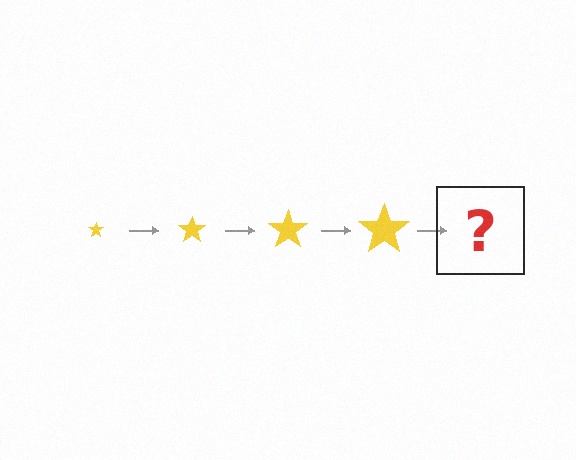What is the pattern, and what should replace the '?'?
The pattern is that the star gets progressively larger each step. The '?' should be a yellow star, larger than the previous one.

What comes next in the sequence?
The next element should be a yellow star, larger than the previous one.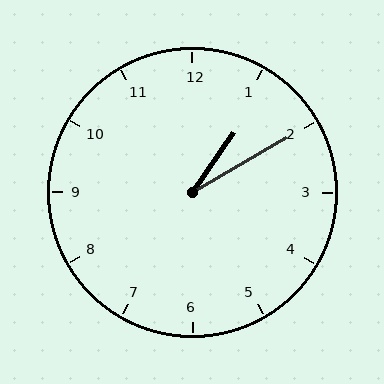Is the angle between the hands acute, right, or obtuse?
It is acute.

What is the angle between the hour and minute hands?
Approximately 25 degrees.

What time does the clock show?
1:10.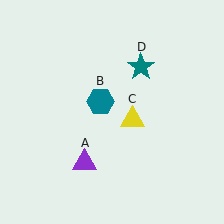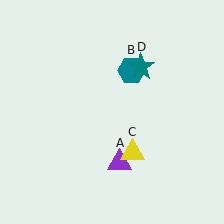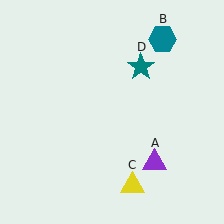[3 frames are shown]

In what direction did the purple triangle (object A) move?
The purple triangle (object A) moved right.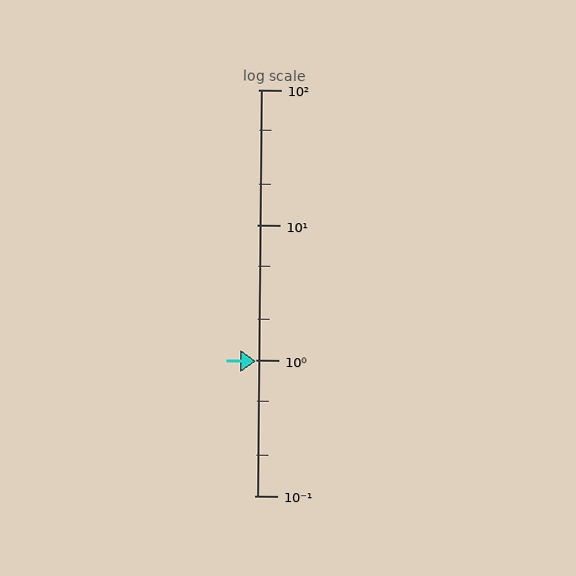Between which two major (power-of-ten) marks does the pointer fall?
The pointer is between 0.1 and 1.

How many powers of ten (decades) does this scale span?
The scale spans 3 decades, from 0.1 to 100.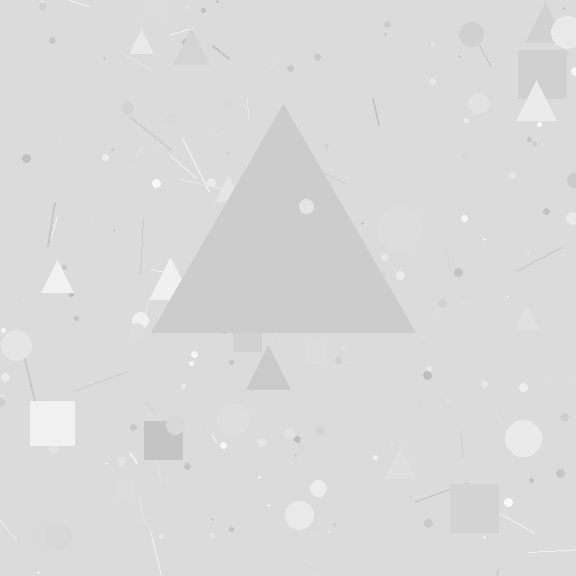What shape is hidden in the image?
A triangle is hidden in the image.